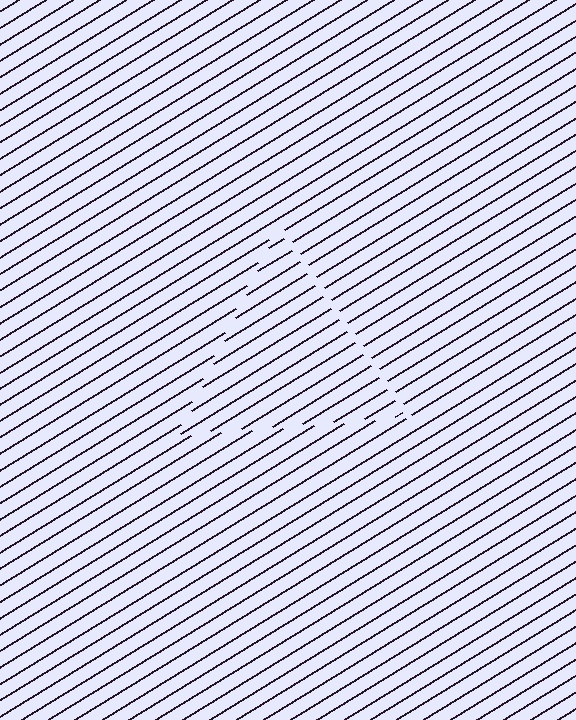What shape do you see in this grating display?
An illusory triangle. The interior of the shape contains the same grating, shifted by half a period — the contour is defined by the phase discontinuity where line-ends from the inner and outer gratings abut.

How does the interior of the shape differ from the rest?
The interior of the shape contains the same grating, shifted by half a period — the contour is defined by the phase discontinuity where line-ends from the inner and outer gratings abut.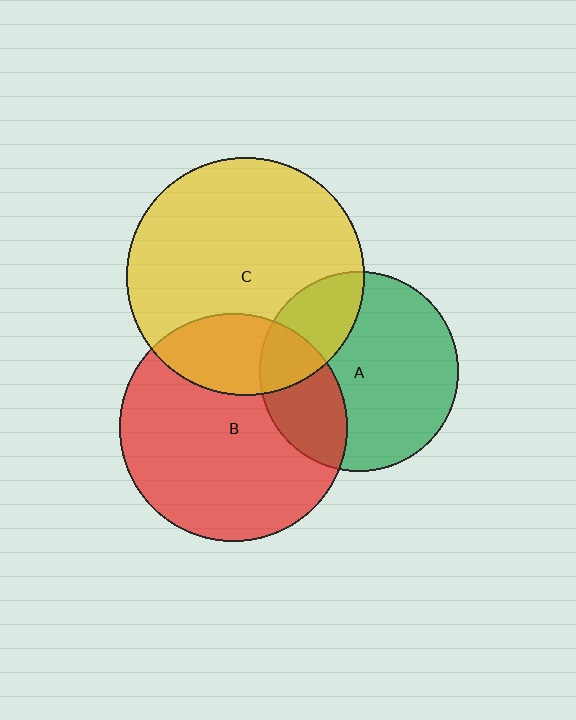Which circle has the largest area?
Circle C (yellow).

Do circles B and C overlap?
Yes.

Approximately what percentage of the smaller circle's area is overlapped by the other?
Approximately 25%.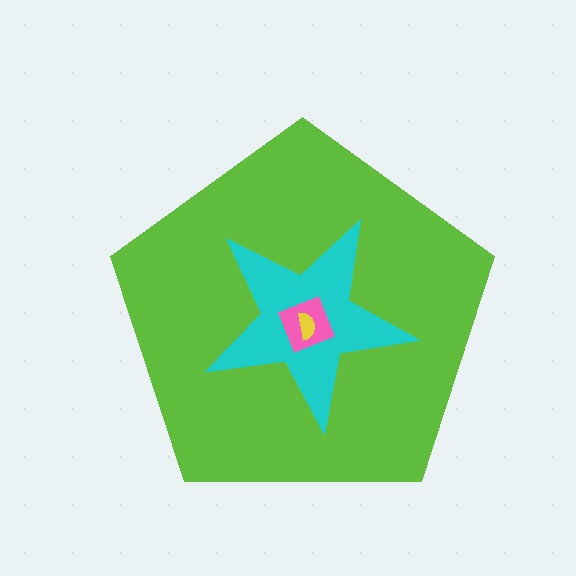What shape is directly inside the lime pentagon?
The cyan star.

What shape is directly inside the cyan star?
The pink diamond.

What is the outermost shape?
The lime pentagon.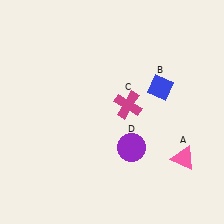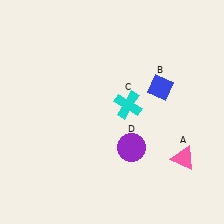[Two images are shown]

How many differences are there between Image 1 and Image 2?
There is 1 difference between the two images.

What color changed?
The cross (C) changed from magenta in Image 1 to cyan in Image 2.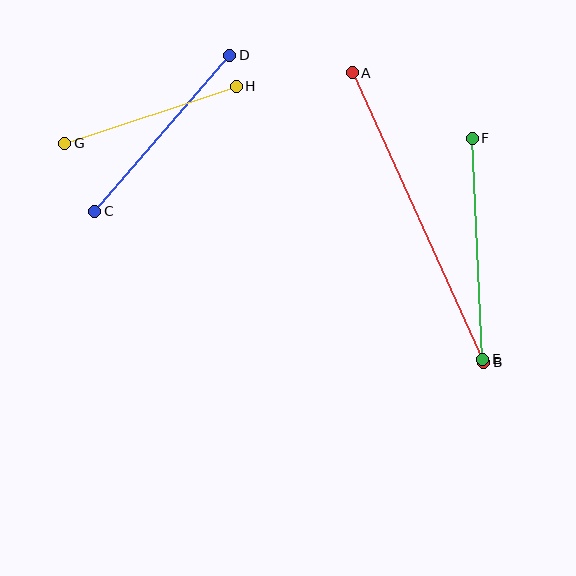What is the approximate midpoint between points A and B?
The midpoint is at approximately (418, 218) pixels.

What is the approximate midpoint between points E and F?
The midpoint is at approximately (477, 249) pixels.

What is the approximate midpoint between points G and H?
The midpoint is at approximately (151, 115) pixels.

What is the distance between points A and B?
The distance is approximately 318 pixels.